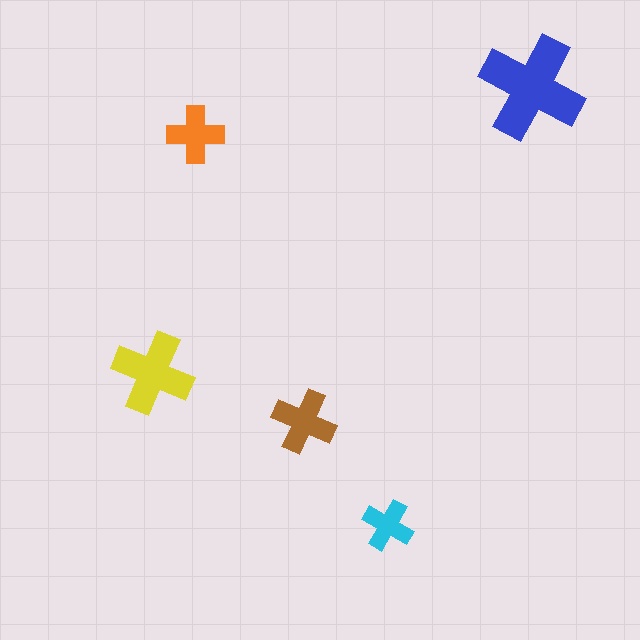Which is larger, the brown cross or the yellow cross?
The yellow one.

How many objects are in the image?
There are 5 objects in the image.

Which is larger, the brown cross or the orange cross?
The brown one.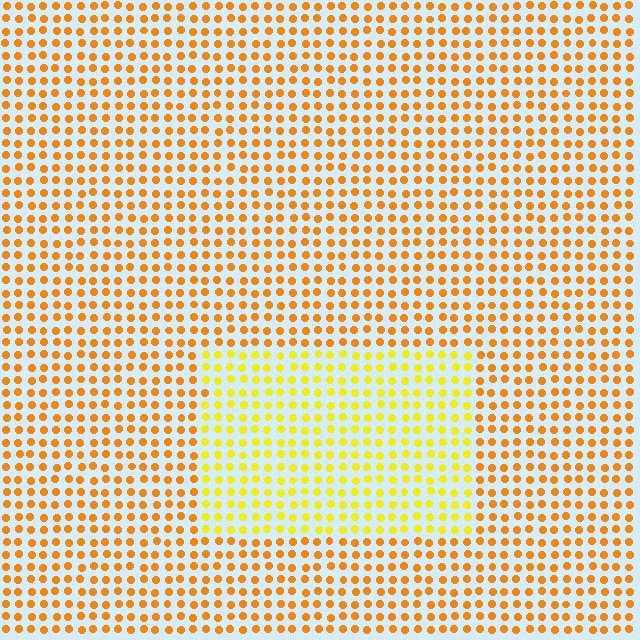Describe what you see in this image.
The image is filled with small orange elements in a uniform arrangement. A rectangle-shaped region is visible where the elements are tinted to a slightly different hue, forming a subtle color boundary.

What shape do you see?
I see a rectangle.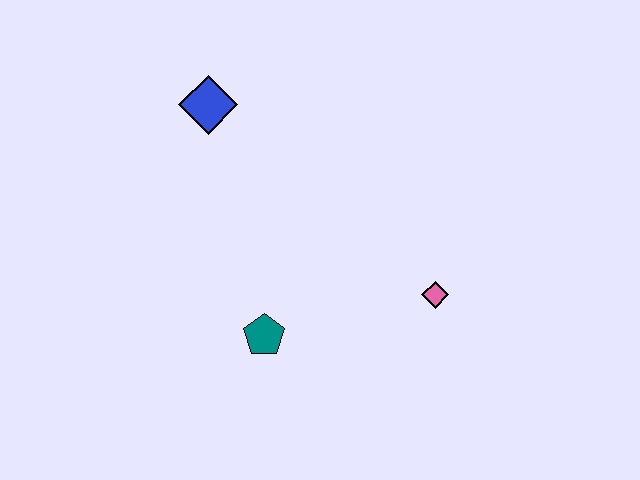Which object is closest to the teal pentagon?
The pink diamond is closest to the teal pentagon.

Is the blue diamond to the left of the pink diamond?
Yes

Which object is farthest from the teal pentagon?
The blue diamond is farthest from the teal pentagon.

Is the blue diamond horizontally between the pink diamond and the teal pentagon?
No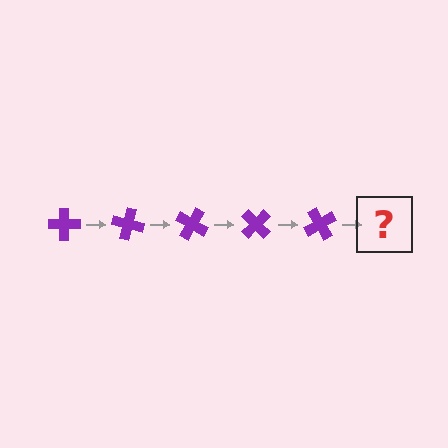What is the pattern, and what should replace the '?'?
The pattern is that the cross rotates 15 degrees each step. The '?' should be a purple cross rotated 75 degrees.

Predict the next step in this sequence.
The next step is a purple cross rotated 75 degrees.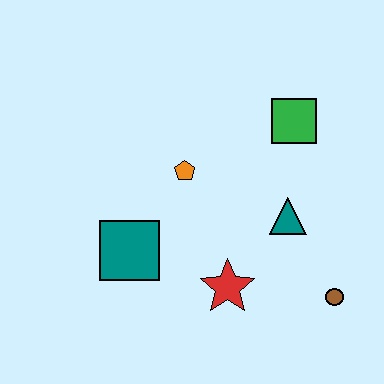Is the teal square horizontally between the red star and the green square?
No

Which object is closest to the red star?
The teal triangle is closest to the red star.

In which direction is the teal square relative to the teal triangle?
The teal square is to the left of the teal triangle.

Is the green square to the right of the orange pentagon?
Yes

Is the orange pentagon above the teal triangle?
Yes